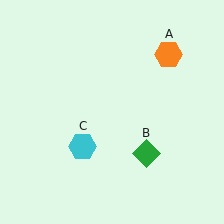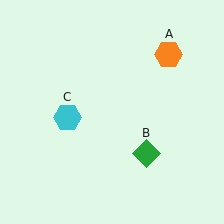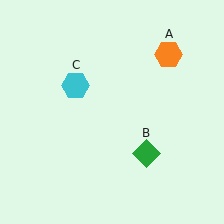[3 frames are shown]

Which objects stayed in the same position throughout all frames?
Orange hexagon (object A) and green diamond (object B) remained stationary.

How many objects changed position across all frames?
1 object changed position: cyan hexagon (object C).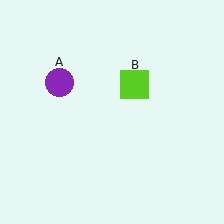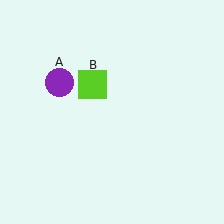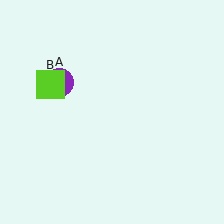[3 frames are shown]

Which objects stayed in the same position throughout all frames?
Purple circle (object A) remained stationary.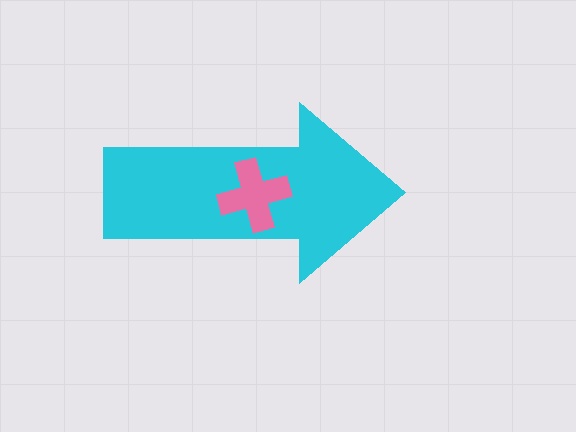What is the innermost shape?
The pink cross.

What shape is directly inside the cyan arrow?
The pink cross.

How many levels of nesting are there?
2.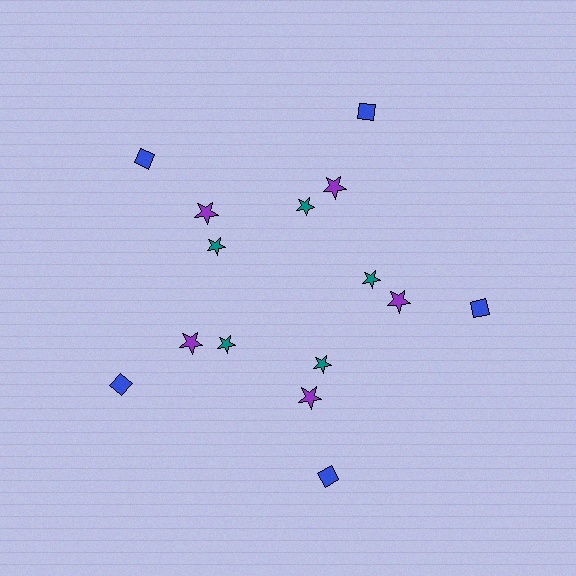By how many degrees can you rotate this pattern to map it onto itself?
The pattern maps onto itself every 72 degrees of rotation.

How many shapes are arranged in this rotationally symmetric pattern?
There are 15 shapes, arranged in 5 groups of 3.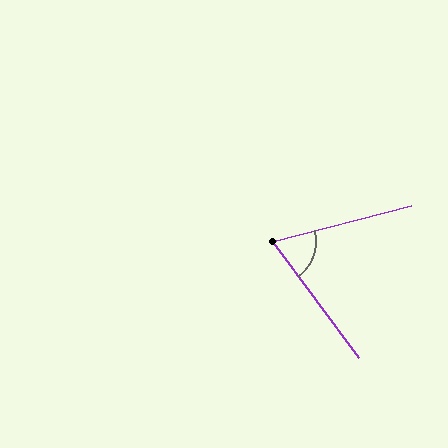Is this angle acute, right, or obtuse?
It is acute.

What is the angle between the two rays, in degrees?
Approximately 68 degrees.